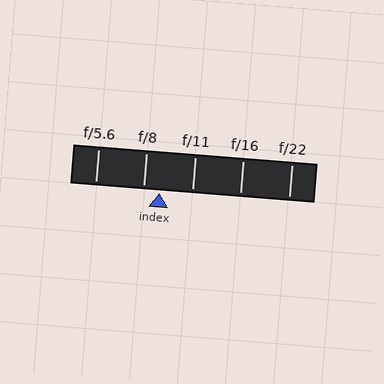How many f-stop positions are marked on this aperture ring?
There are 5 f-stop positions marked.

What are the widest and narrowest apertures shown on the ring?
The widest aperture shown is f/5.6 and the narrowest is f/22.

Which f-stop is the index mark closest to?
The index mark is closest to f/8.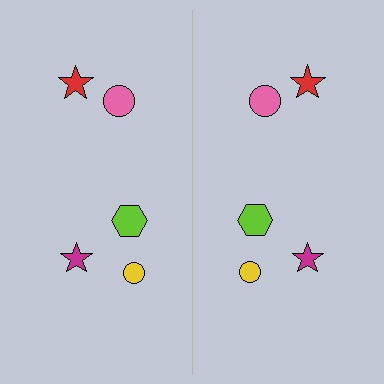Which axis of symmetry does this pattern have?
The pattern has a vertical axis of symmetry running through the center of the image.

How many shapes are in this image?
There are 10 shapes in this image.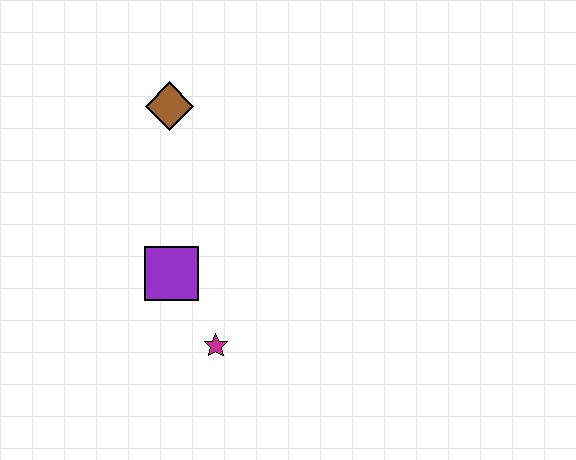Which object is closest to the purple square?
The magenta star is closest to the purple square.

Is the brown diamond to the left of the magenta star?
Yes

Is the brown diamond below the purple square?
No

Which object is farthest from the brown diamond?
The magenta star is farthest from the brown diamond.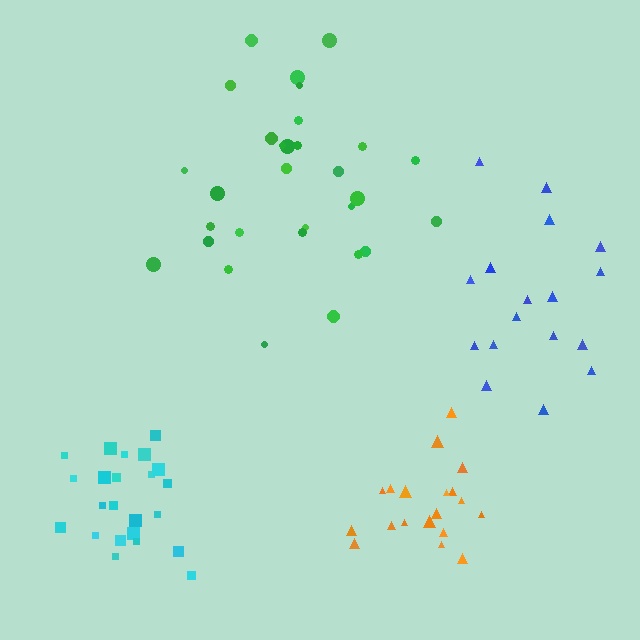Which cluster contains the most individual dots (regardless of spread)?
Green (30).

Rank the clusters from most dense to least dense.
cyan, orange, green, blue.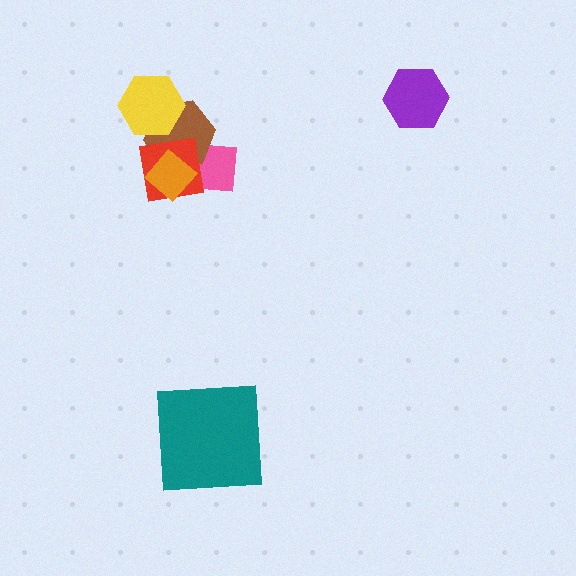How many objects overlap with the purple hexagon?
0 objects overlap with the purple hexagon.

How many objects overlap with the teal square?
0 objects overlap with the teal square.